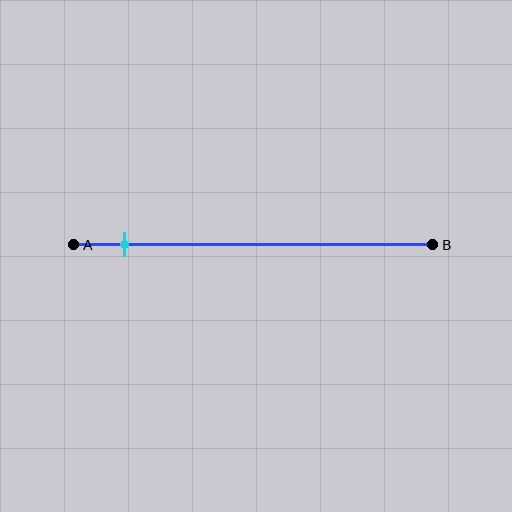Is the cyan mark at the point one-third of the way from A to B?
No, the mark is at about 15% from A, not at the 33% one-third point.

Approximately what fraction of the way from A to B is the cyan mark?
The cyan mark is approximately 15% of the way from A to B.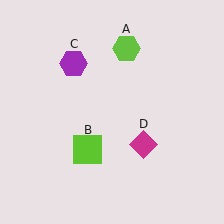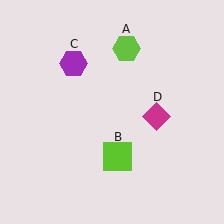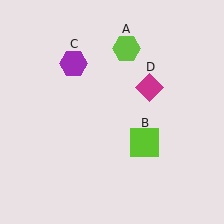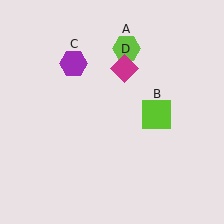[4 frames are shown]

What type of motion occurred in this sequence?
The lime square (object B), magenta diamond (object D) rotated counterclockwise around the center of the scene.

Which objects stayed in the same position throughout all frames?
Lime hexagon (object A) and purple hexagon (object C) remained stationary.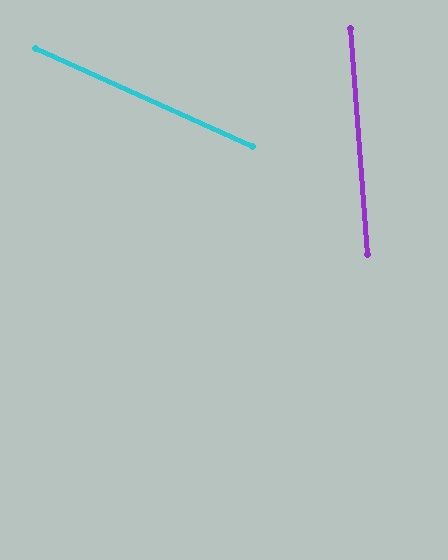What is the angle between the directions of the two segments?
Approximately 62 degrees.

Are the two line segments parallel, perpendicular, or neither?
Neither parallel nor perpendicular — they differ by about 62°.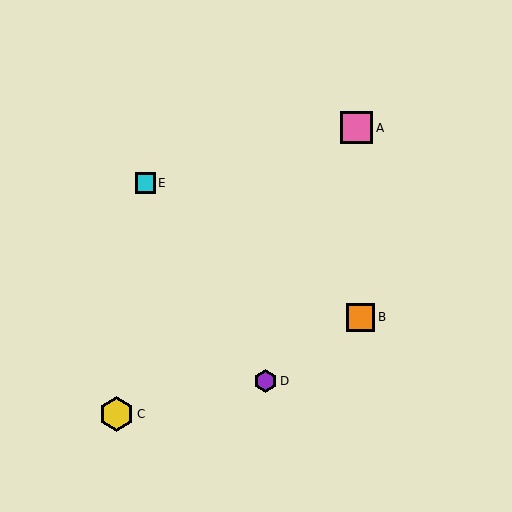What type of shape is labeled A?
Shape A is a pink square.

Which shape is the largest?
The yellow hexagon (labeled C) is the largest.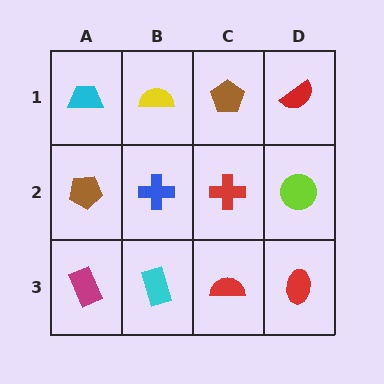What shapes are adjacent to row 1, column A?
A brown pentagon (row 2, column A), a yellow semicircle (row 1, column B).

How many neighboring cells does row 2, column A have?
3.